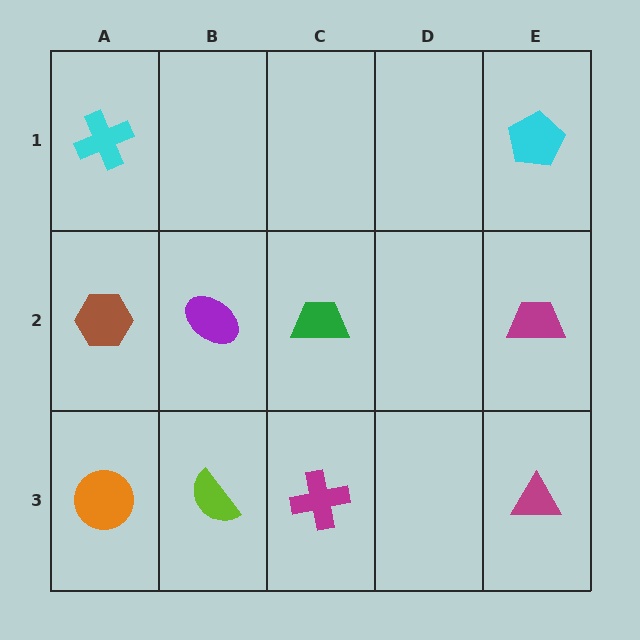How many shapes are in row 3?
4 shapes.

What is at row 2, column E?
A magenta trapezoid.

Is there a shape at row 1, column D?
No, that cell is empty.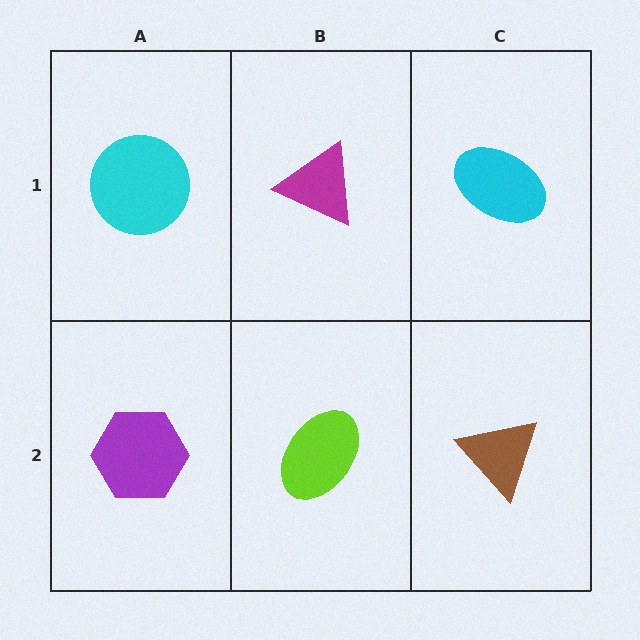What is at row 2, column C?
A brown triangle.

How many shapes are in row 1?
3 shapes.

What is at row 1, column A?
A cyan circle.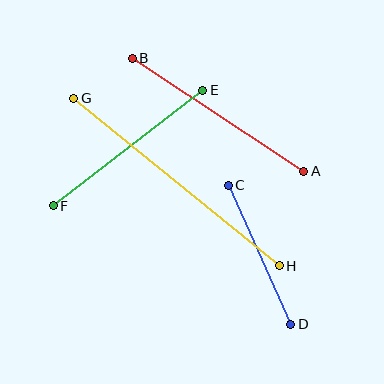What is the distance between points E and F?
The distance is approximately 189 pixels.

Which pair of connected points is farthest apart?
Points G and H are farthest apart.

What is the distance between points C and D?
The distance is approximately 152 pixels.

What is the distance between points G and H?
The distance is approximately 265 pixels.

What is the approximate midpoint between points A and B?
The midpoint is at approximately (218, 115) pixels.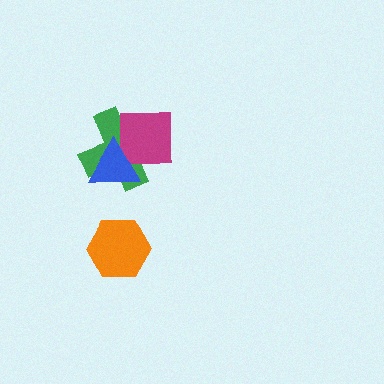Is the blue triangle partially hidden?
No, no other shape covers it.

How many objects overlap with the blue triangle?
2 objects overlap with the blue triangle.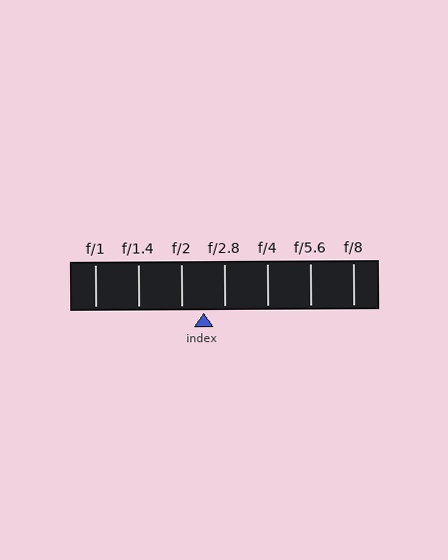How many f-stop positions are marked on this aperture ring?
There are 7 f-stop positions marked.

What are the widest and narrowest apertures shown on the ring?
The widest aperture shown is f/1 and the narrowest is f/8.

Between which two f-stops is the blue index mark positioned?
The index mark is between f/2 and f/2.8.